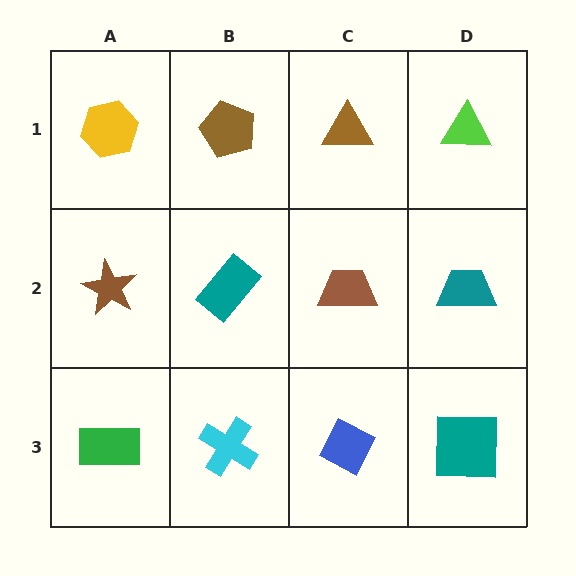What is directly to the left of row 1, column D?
A brown triangle.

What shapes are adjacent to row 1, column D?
A teal trapezoid (row 2, column D), a brown triangle (row 1, column C).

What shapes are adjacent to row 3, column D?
A teal trapezoid (row 2, column D), a blue diamond (row 3, column C).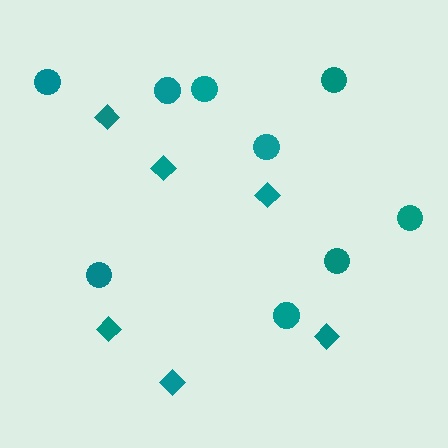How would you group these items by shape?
There are 2 groups: one group of diamonds (6) and one group of circles (9).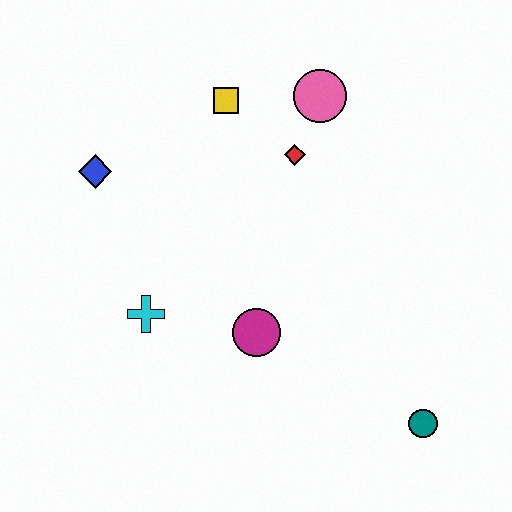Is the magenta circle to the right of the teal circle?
No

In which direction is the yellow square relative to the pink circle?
The yellow square is to the left of the pink circle.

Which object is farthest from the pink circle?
The teal circle is farthest from the pink circle.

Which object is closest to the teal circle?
The magenta circle is closest to the teal circle.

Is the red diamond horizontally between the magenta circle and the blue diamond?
No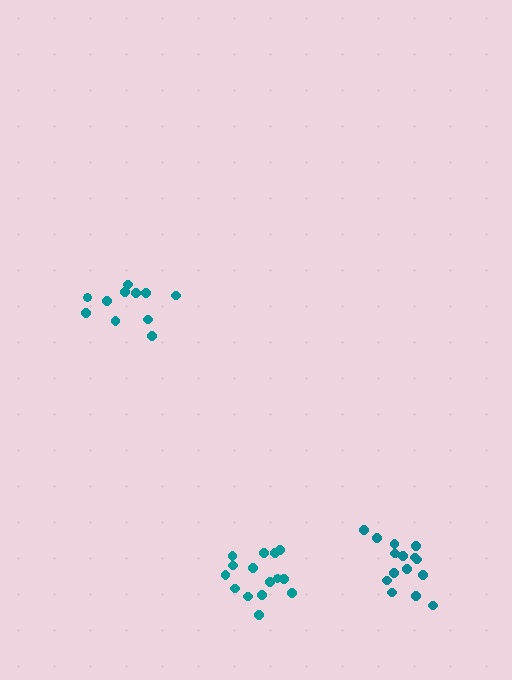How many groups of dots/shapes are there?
There are 3 groups.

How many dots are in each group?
Group 1: 15 dots, Group 2: 12 dots, Group 3: 15 dots (42 total).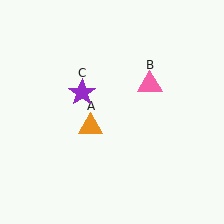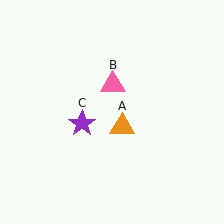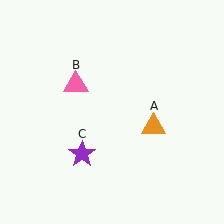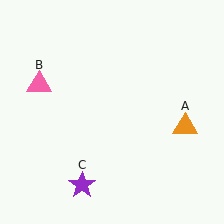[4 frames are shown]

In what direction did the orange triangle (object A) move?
The orange triangle (object A) moved right.